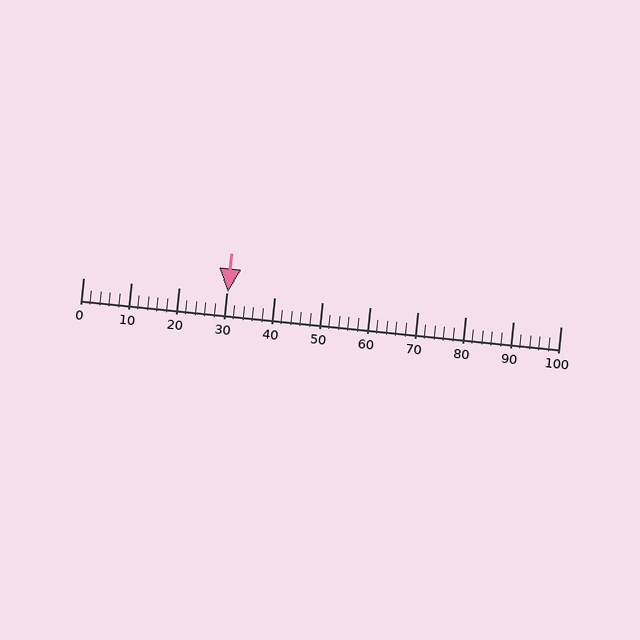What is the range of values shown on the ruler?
The ruler shows values from 0 to 100.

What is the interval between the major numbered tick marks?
The major tick marks are spaced 10 units apart.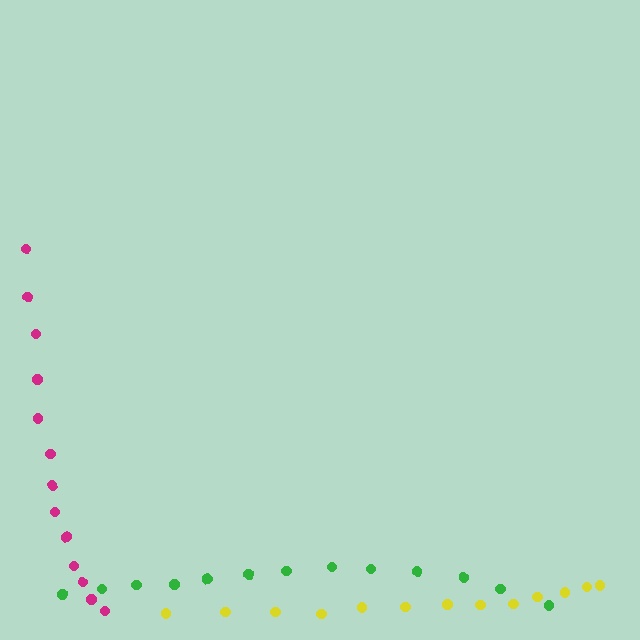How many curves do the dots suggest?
There are 3 distinct paths.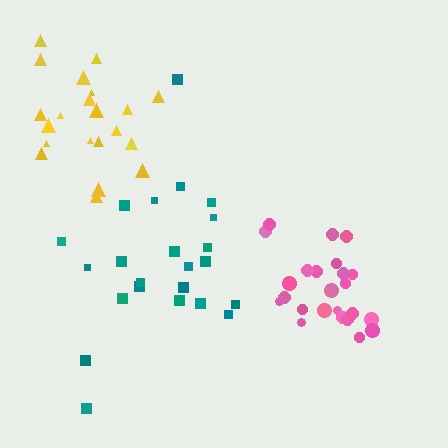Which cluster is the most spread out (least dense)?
Teal.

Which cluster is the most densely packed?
Pink.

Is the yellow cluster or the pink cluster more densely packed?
Pink.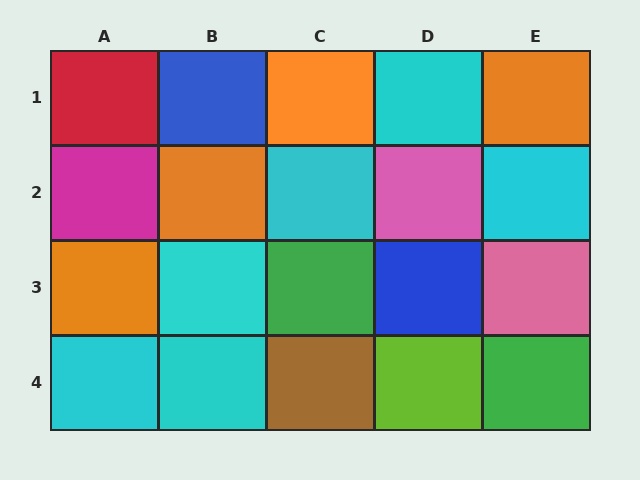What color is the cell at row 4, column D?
Lime.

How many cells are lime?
1 cell is lime.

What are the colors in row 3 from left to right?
Orange, cyan, green, blue, pink.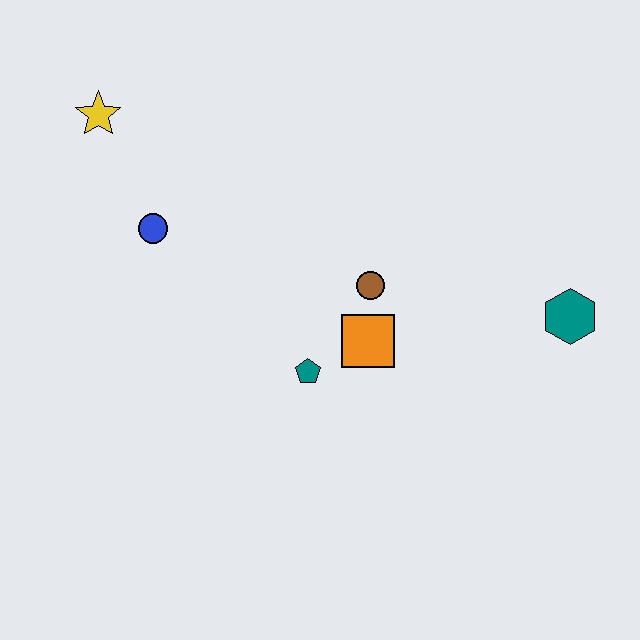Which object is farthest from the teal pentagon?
The yellow star is farthest from the teal pentagon.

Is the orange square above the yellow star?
No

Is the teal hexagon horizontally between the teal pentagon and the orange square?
No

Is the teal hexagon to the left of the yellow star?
No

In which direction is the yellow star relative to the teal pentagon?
The yellow star is above the teal pentagon.